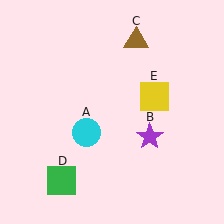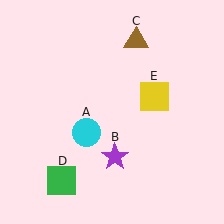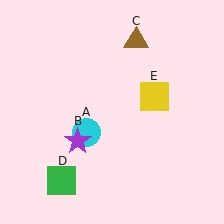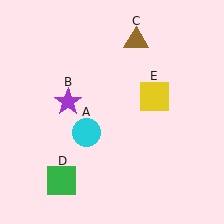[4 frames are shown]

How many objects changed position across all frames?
1 object changed position: purple star (object B).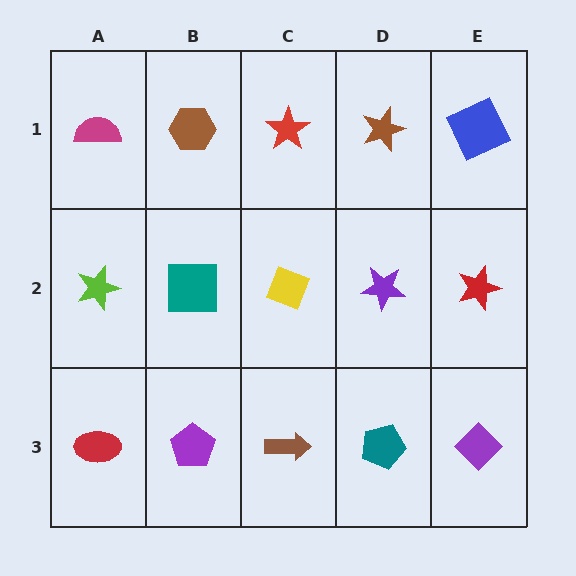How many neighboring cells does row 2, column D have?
4.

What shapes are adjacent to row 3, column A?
A lime star (row 2, column A), a purple pentagon (row 3, column B).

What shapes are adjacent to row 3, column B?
A teal square (row 2, column B), a red ellipse (row 3, column A), a brown arrow (row 3, column C).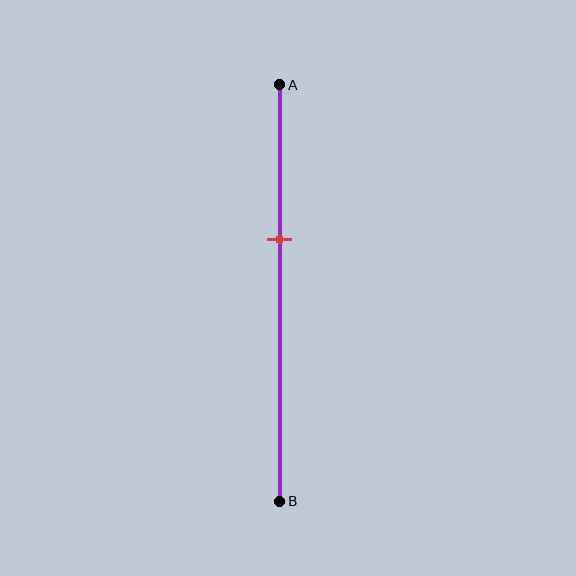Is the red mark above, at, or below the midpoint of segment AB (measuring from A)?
The red mark is above the midpoint of segment AB.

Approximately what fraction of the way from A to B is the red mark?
The red mark is approximately 35% of the way from A to B.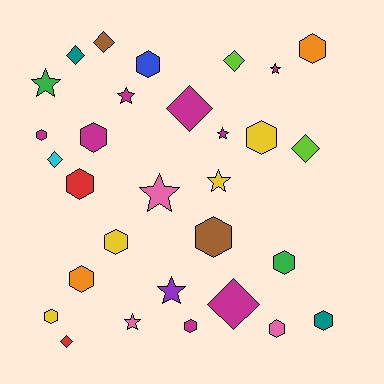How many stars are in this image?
There are 8 stars.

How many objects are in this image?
There are 30 objects.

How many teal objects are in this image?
There are 2 teal objects.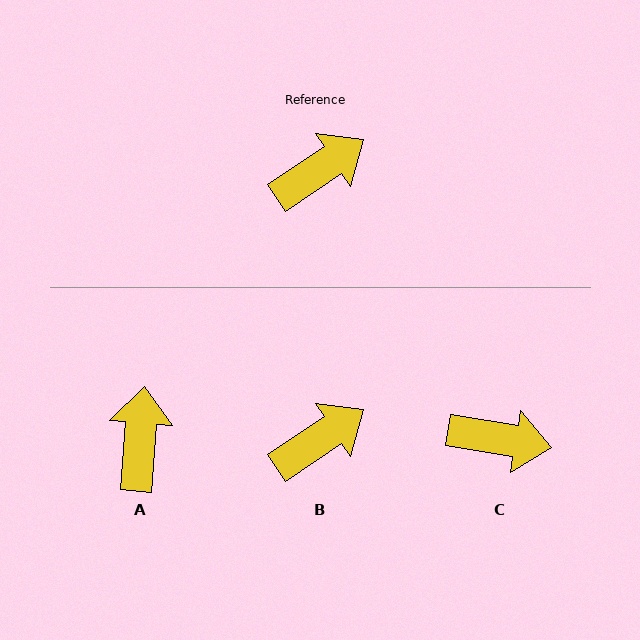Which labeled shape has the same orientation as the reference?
B.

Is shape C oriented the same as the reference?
No, it is off by about 44 degrees.